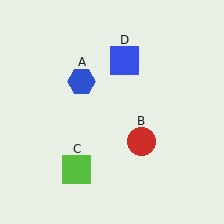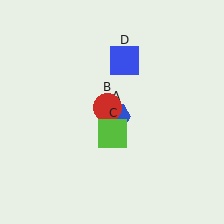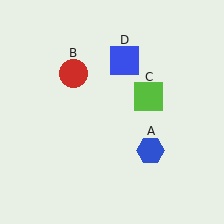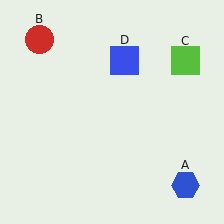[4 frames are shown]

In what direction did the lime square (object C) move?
The lime square (object C) moved up and to the right.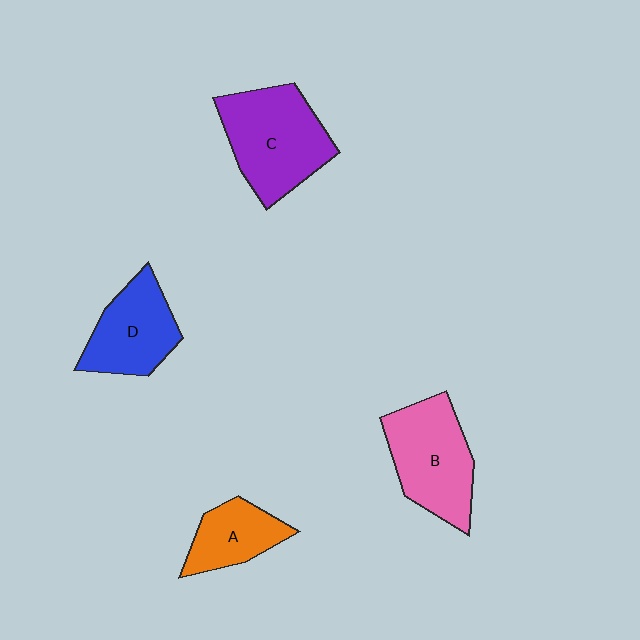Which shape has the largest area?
Shape C (purple).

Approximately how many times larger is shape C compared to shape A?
Approximately 1.8 times.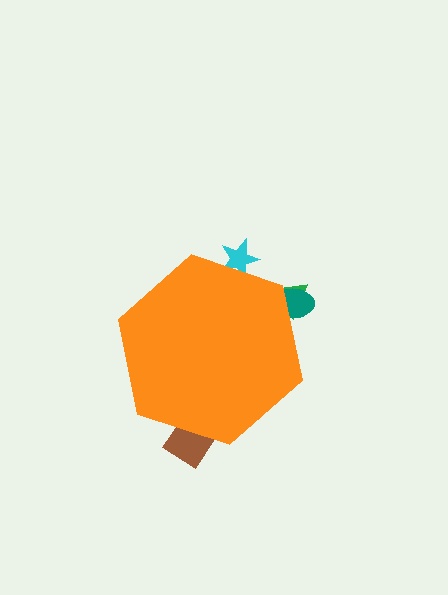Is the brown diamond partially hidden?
Yes, the brown diamond is partially hidden behind the orange hexagon.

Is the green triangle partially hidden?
Yes, the green triangle is partially hidden behind the orange hexagon.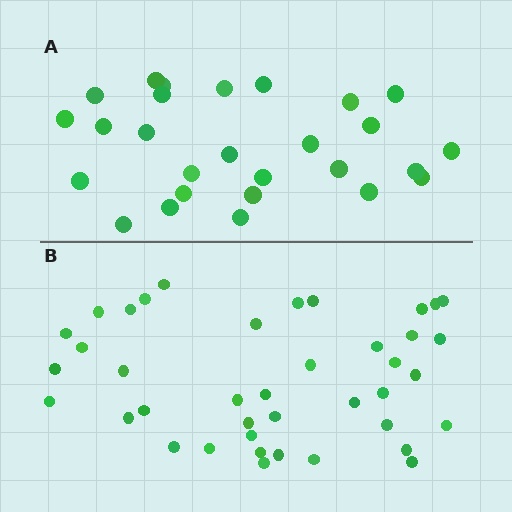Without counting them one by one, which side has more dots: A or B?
Region B (the bottom region) has more dots.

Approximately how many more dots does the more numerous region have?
Region B has approximately 15 more dots than region A.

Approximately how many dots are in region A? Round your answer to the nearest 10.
About 30 dots. (The exact count is 27, which rounds to 30.)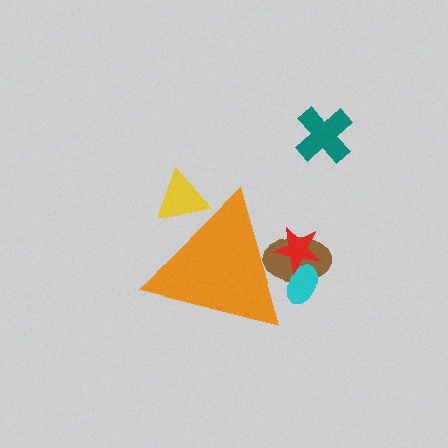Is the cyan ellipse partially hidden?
Yes, the cyan ellipse is partially hidden behind the orange triangle.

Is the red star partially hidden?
Yes, the red star is partially hidden behind the orange triangle.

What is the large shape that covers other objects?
An orange triangle.